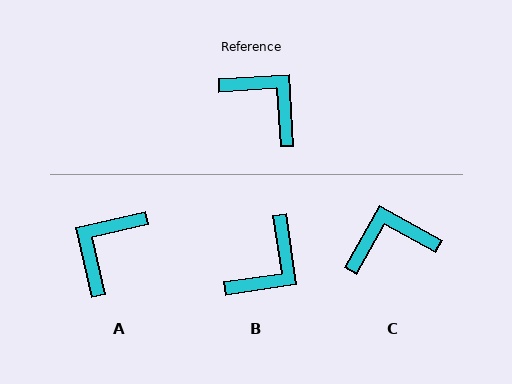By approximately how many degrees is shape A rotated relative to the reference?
Approximately 100 degrees counter-clockwise.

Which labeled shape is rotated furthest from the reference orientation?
A, about 100 degrees away.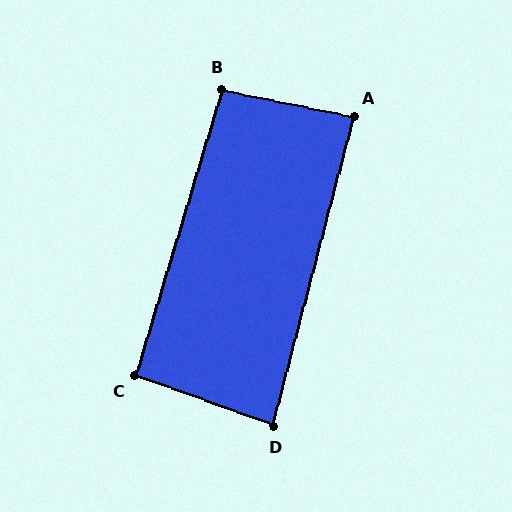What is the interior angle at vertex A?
Approximately 87 degrees (approximately right).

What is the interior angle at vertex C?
Approximately 93 degrees (approximately right).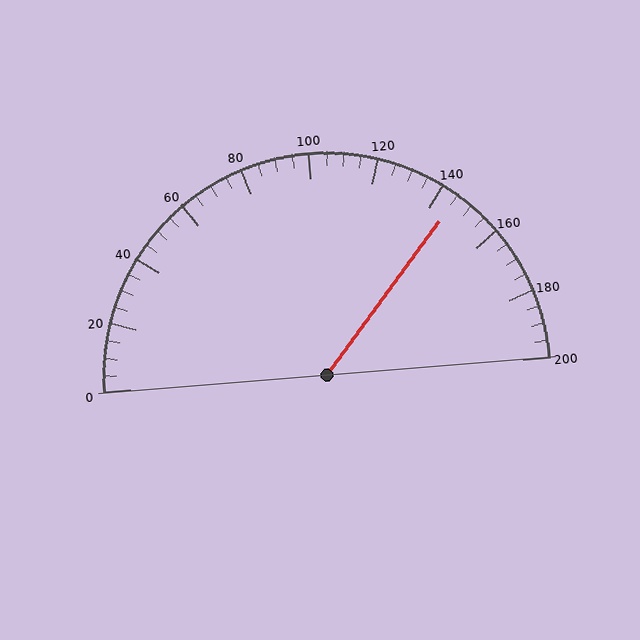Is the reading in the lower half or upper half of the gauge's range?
The reading is in the upper half of the range (0 to 200).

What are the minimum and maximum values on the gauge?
The gauge ranges from 0 to 200.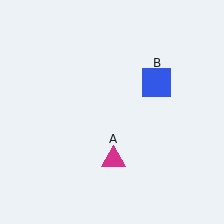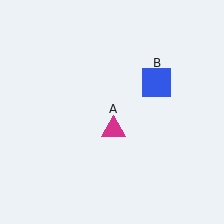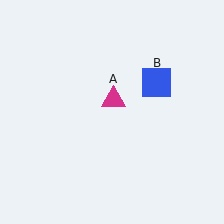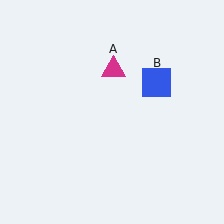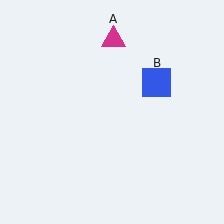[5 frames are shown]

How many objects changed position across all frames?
1 object changed position: magenta triangle (object A).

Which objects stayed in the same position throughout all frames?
Blue square (object B) remained stationary.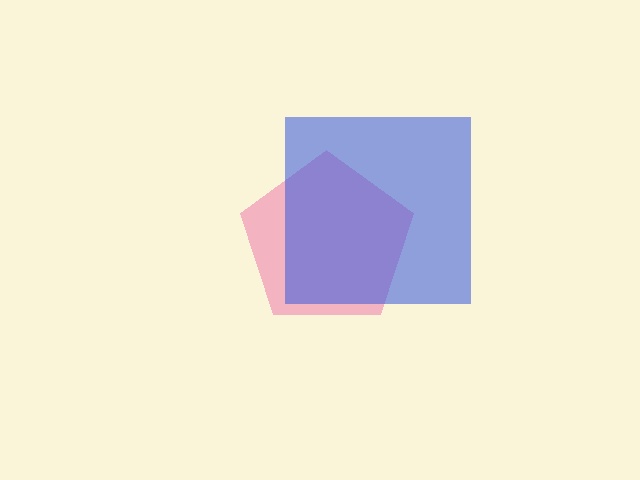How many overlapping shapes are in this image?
There are 2 overlapping shapes in the image.